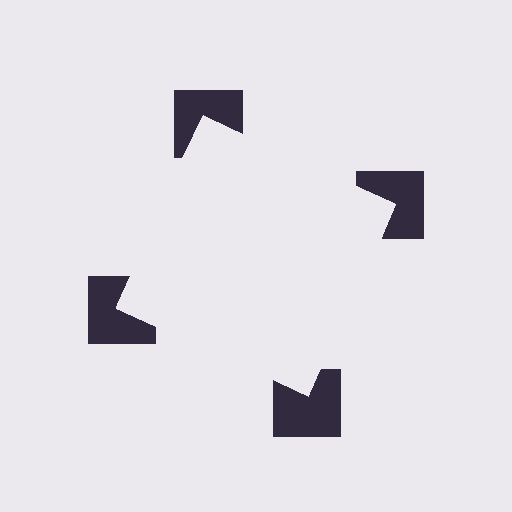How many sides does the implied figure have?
4 sides.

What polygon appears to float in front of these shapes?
An illusory square — its edges are inferred from the aligned wedge cuts in the notched squares, not physically drawn.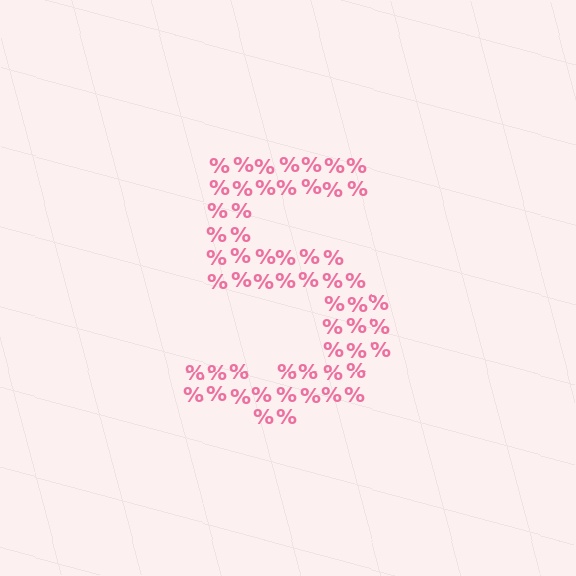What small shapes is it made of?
It is made of small percent signs.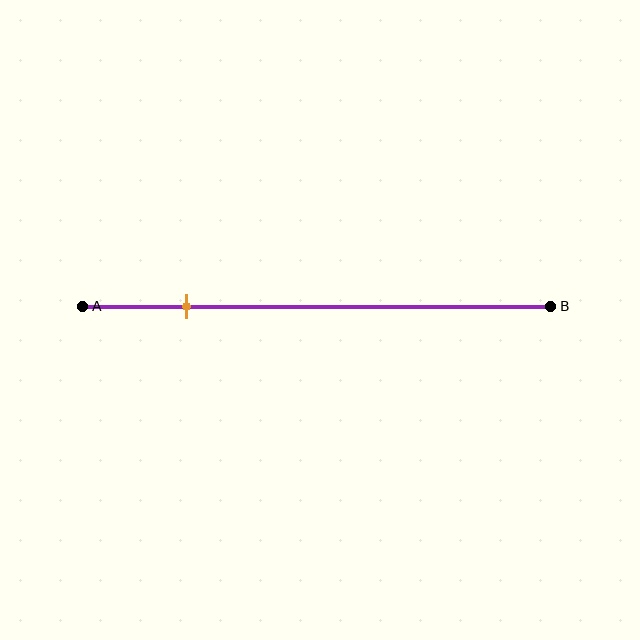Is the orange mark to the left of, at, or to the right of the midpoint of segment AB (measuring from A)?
The orange mark is to the left of the midpoint of segment AB.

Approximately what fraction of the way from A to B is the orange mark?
The orange mark is approximately 20% of the way from A to B.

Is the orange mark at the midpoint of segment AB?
No, the mark is at about 20% from A, not at the 50% midpoint.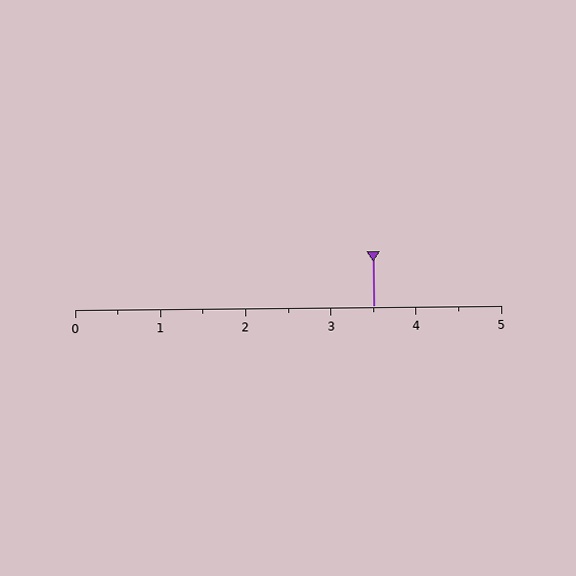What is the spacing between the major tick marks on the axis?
The major ticks are spaced 1 apart.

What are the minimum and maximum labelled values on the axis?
The axis runs from 0 to 5.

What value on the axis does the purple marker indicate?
The marker indicates approximately 3.5.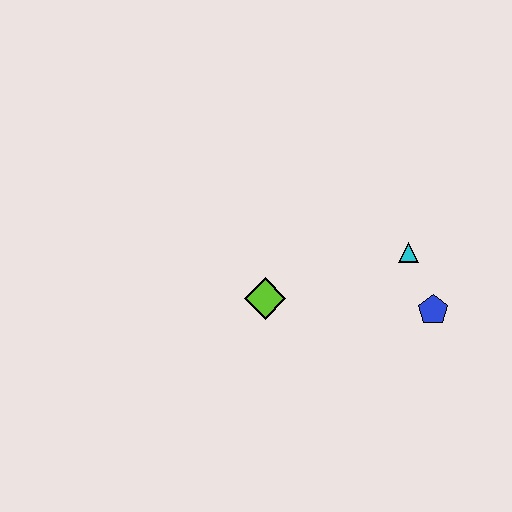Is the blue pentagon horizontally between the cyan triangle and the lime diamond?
No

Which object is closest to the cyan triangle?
The blue pentagon is closest to the cyan triangle.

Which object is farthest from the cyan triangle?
The lime diamond is farthest from the cyan triangle.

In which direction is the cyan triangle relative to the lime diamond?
The cyan triangle is to the right of the lime diamond.